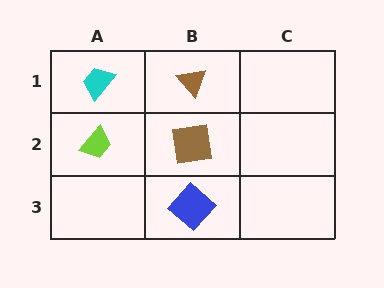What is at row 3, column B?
A blue diamond.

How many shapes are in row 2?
2 shapes.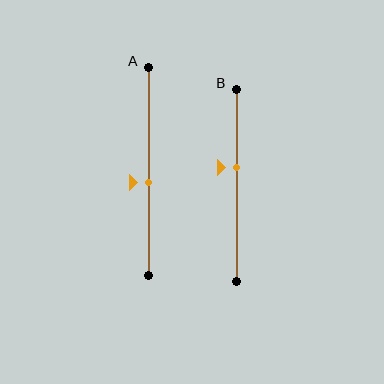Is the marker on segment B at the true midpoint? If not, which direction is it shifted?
No, the marker on segment B is shifted upward by about 10% of the segment length.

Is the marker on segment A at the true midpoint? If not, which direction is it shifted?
No, the marker on segment A is shifted downward by about 5% of the segment length.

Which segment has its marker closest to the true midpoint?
Segment A has its marker closest to the true midpoint.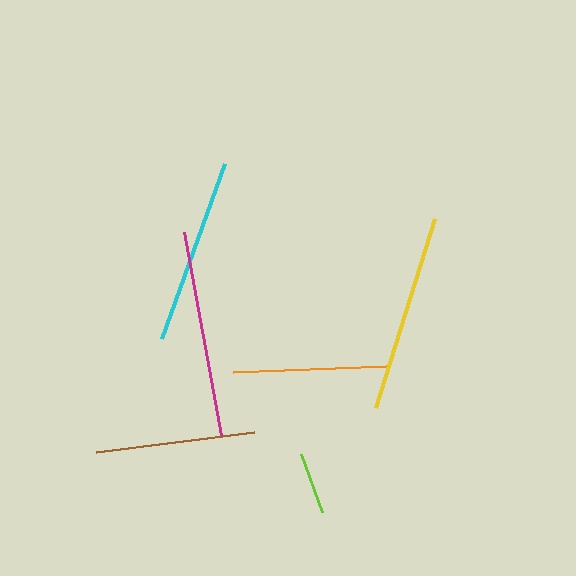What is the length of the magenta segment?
The magenta segment is approximately 206 pixels long.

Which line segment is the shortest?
The lime line is the shortest at approximately 62 pixels.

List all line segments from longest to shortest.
From longest to shortest: magenta, yellow, cyan, brown, orange, lime.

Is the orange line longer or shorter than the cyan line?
The cyan line is longer than the orange line.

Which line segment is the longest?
The magenta line is the longest at approximately 206 pixels.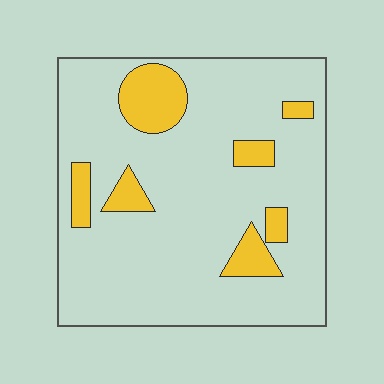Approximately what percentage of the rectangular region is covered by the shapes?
Approximately 15%.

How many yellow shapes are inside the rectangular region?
7.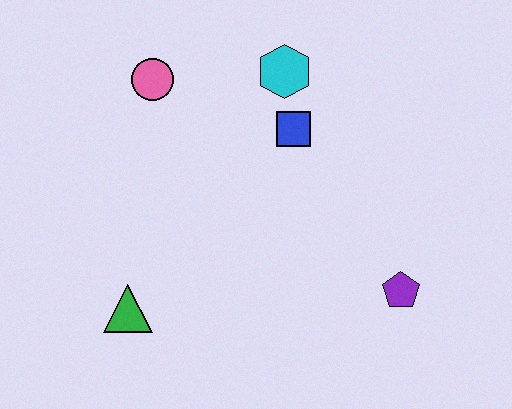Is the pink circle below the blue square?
No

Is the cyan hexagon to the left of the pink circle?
No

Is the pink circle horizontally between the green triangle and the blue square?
Yes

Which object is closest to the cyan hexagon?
The blue square is closest to the cyan hexagon.